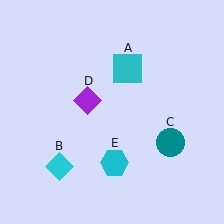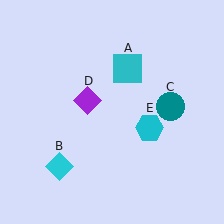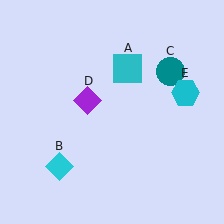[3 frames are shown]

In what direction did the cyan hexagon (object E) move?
The cyan hexagon (object E) moved up and to the right.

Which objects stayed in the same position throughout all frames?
Cyan square (object A) and cyan diamond (object B) and purple diamond (object D) remained stationary.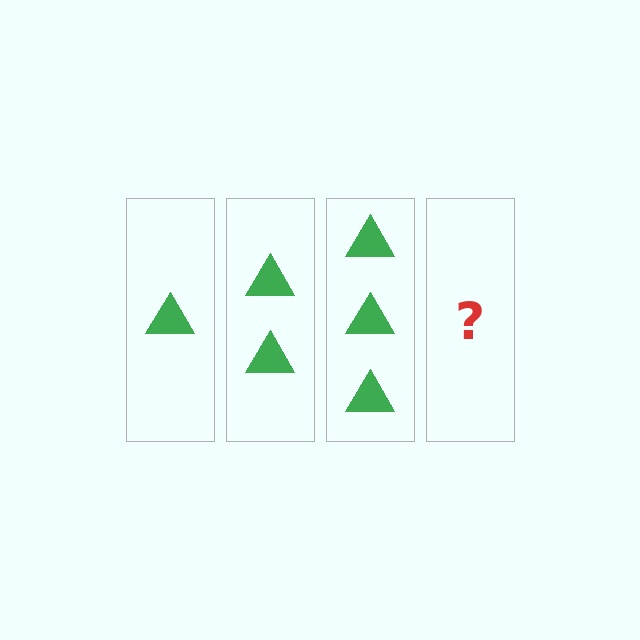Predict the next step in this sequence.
The next step is 4 triangles.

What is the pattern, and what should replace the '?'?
The pattern is that each step adds one more triangle. The '?' should be 4 triangles.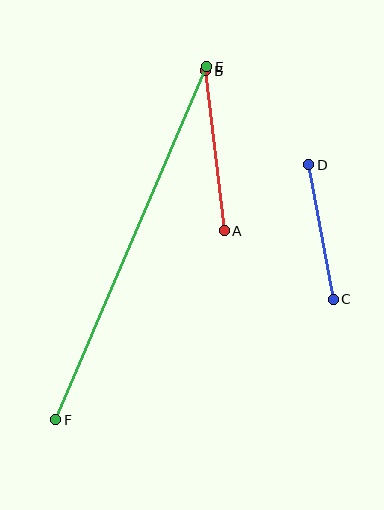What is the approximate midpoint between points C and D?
The midpoint is at approximately (321, 232) pixels.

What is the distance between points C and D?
The distance is approximately 137 pixels.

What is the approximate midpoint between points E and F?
The midpoint is at approximately (131, 243) pixels.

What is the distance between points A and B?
The distance is approximately 161 pixels.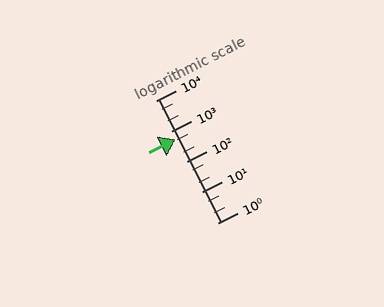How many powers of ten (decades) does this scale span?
The scale spans 4 decades, from 1 to 10000.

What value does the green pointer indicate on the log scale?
The pointer indicates approximately 540.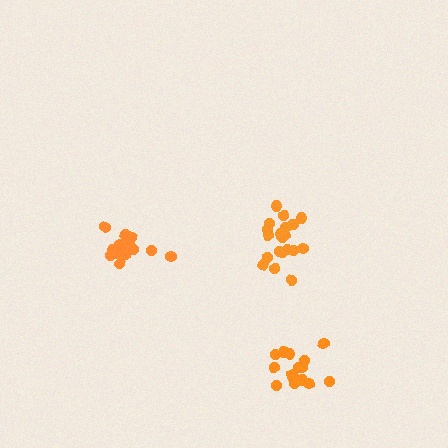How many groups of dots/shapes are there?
There are 3 groups.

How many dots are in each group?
Group 1: 16 dots, Group 2: 20 dots, Group 3: 16 dots (52 total).